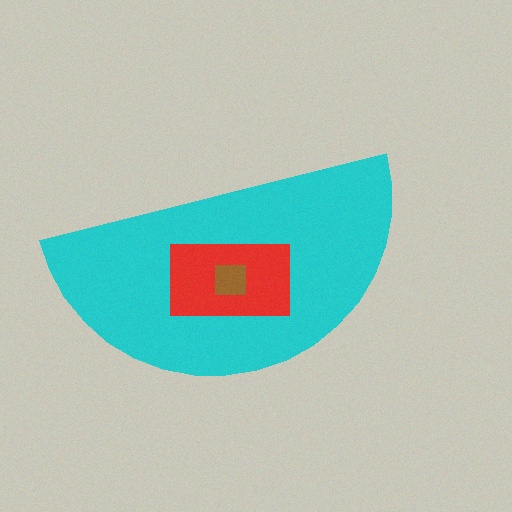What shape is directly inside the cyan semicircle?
The red rectangle.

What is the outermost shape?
The cyan semicircle.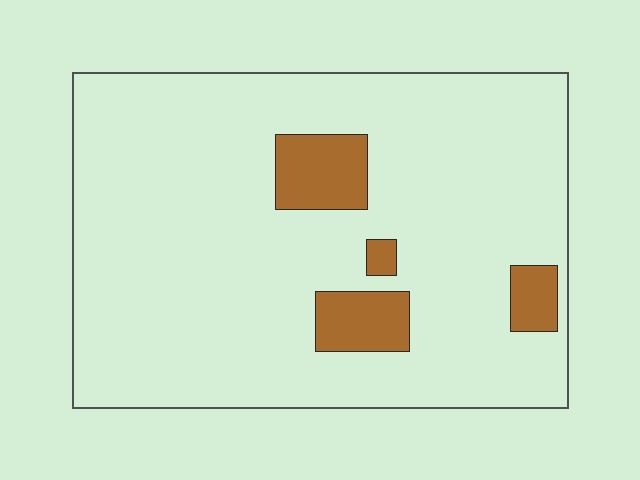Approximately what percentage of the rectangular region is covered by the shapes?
Approximately 10%.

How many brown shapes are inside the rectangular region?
4.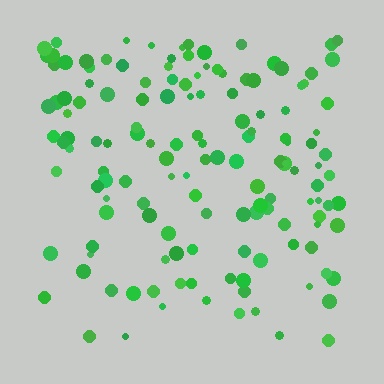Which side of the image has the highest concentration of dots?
The top.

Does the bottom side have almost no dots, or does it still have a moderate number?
Still a moderate number, just noticeably fewer than the top.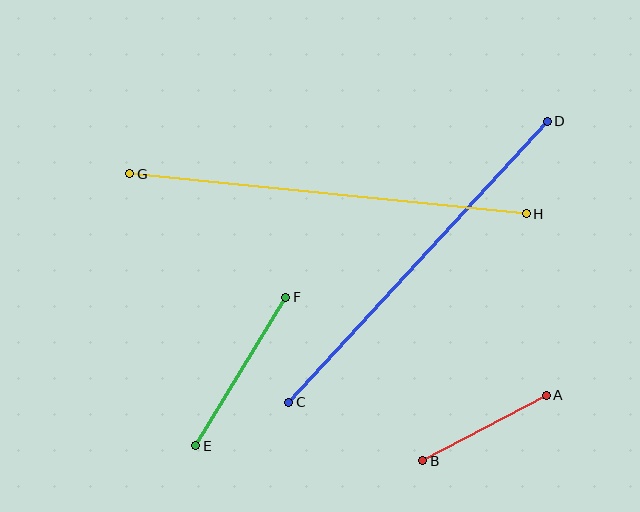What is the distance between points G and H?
The distance is approximately 399 pixels.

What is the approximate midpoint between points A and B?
The midpoint is at approximately (485, 428) pixels.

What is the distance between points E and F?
The distance is approximately 174 pixels.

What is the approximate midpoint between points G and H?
The midpoint is at approximately (328, 194) pixels.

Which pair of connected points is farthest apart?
Points G and H are farthest apart.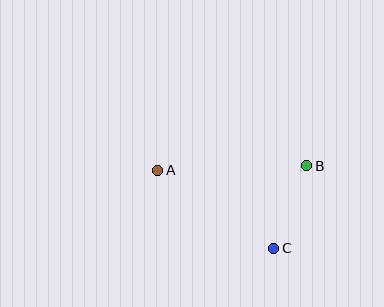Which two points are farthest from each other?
Points A and B are farthest from each other.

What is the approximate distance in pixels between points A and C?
The distance between A and C is approximately 140 pixels.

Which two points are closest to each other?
Points B and C are closest to each other.